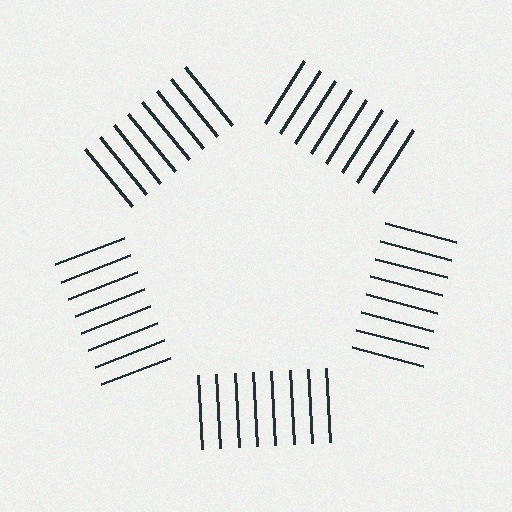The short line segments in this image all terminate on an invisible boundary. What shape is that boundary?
An illusory pentagon — the line segments terminate on its edges but no continuous stroke is drawn.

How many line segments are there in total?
40 — 8 along each of the 5 edges.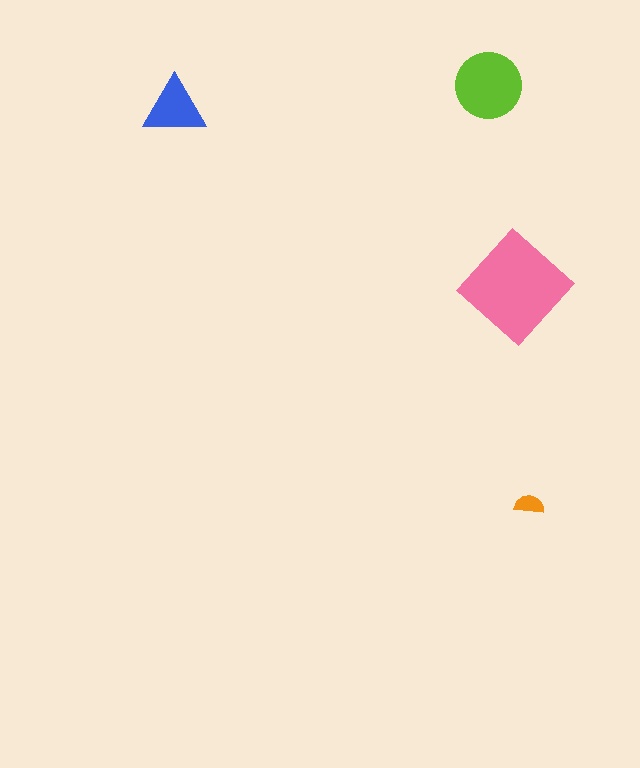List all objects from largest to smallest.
The pink diamond, the lime circle, the blue triangle, the orange semicircle.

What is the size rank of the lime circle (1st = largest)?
2nd.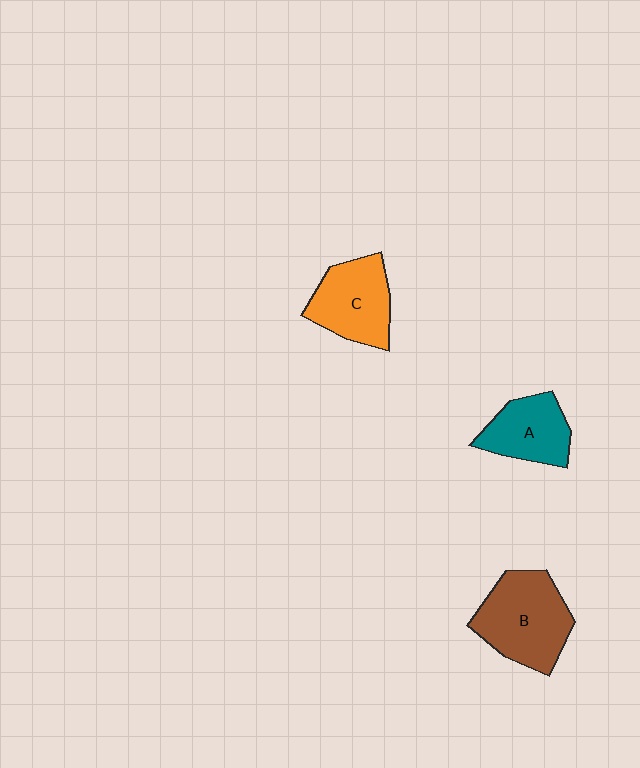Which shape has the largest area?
Shape B (brown).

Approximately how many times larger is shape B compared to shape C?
Approximately 1.2 times.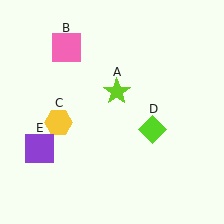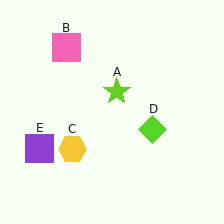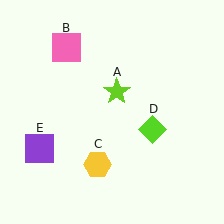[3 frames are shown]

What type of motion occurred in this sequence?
The yellow hexagon (object C) rotated counterclockwise around the center of the scene.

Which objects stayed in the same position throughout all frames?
Lime star (object A) and pink square (object B) and lime diamond (object D) and purple square (object E) remained stationary.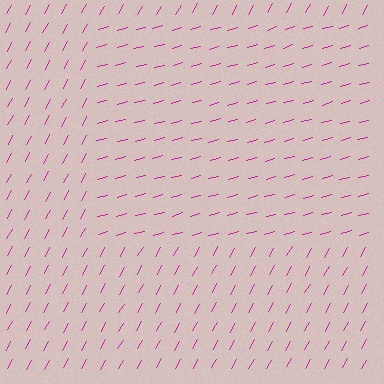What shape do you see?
I see a rectangle.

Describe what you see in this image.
The image is filled with small magenta line segments. A rectangle region in the image has lines oriented differently from the surrounding lines, creating a visible texture boundary.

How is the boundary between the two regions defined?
The boundary is defined purely by a change in line orientation (approximately 45 degrees difference). All lines are the same color and thickness.